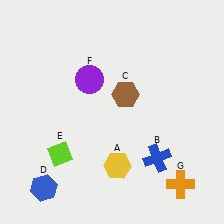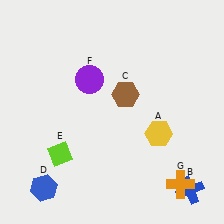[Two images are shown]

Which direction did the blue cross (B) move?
The blue cross (B) moved right.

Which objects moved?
The objects that moved are: the yellow hexagon (A), the blue cross (B).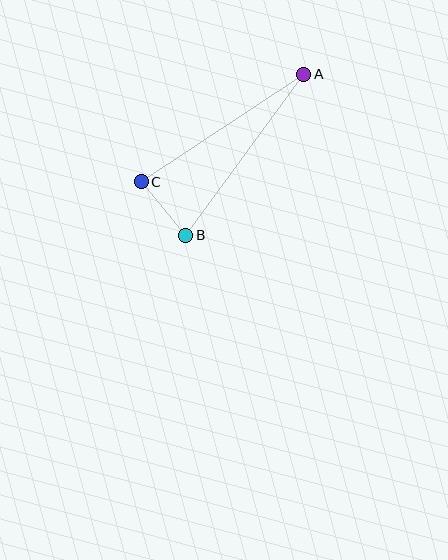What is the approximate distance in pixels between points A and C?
The distance between A and C is approximately 195 pixels.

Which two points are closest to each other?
Points B and C are closest to each other.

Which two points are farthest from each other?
Points A and B are farthest from each other.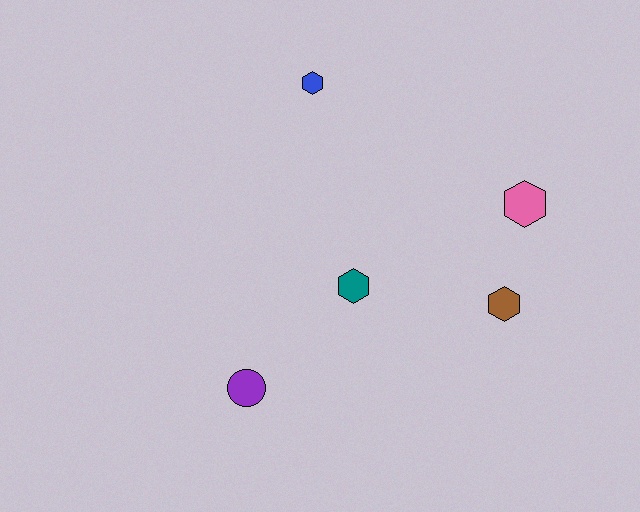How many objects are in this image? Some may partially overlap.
There are 5 objects.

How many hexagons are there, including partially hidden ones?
There are 4 hexagons.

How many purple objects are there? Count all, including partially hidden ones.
There is 1 purple object.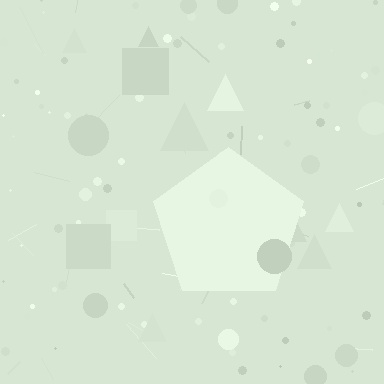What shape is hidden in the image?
A pentagon is hidden in the image.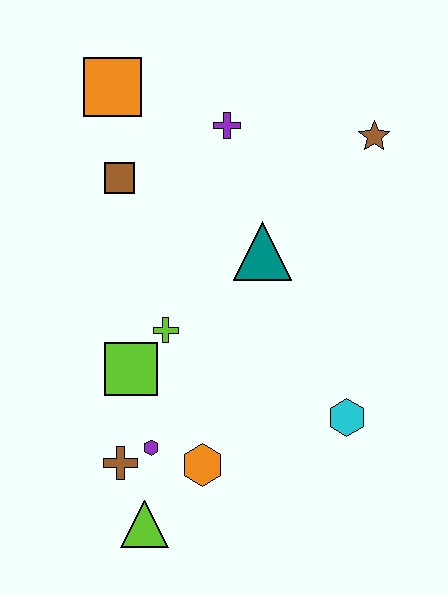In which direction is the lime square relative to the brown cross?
The lime square is above the brown cross.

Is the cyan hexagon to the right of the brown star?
No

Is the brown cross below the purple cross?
Yes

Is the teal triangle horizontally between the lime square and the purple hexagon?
No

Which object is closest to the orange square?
The brown square is closest to the orange square.